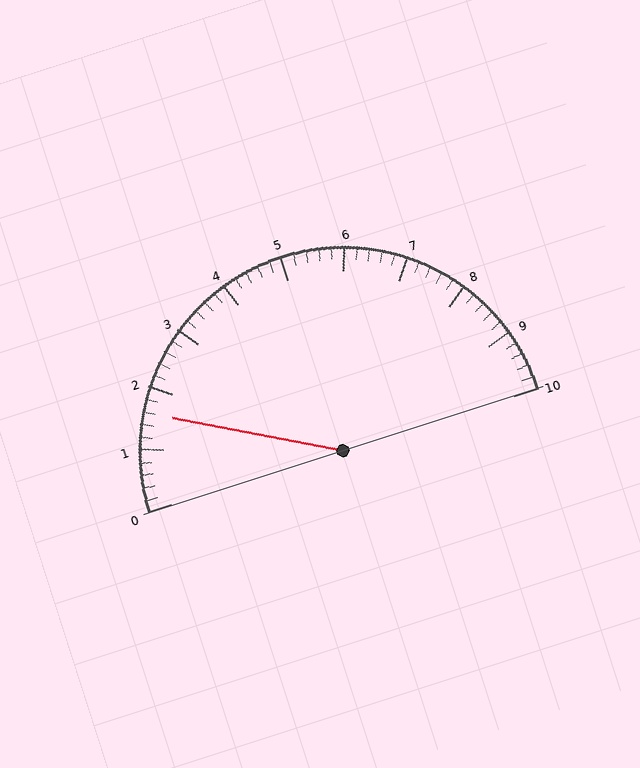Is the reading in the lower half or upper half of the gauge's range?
The reading is in the lower half of the range (0 to 10).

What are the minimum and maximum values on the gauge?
The gauge ranges from 0 to 10.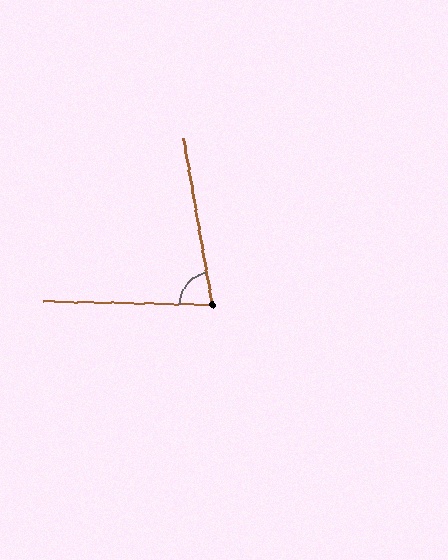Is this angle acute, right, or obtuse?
It is acute.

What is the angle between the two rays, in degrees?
Approximately 79 degrees.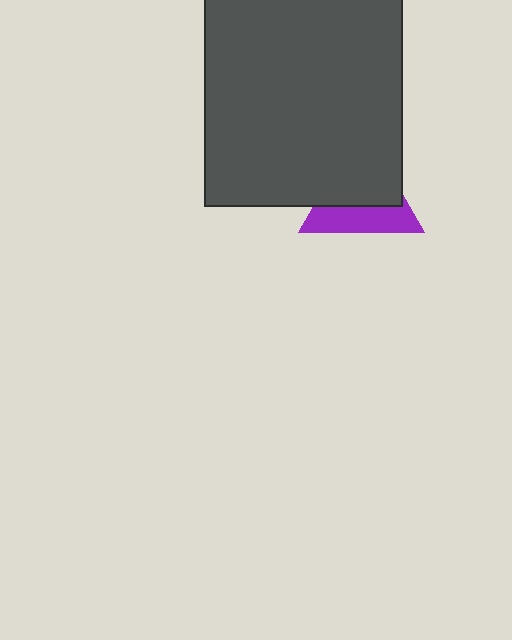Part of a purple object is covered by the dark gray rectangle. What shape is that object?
It is a triangle.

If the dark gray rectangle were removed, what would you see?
You would see the complete purple triangle.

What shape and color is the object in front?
The object in front is a dark gray rectangle.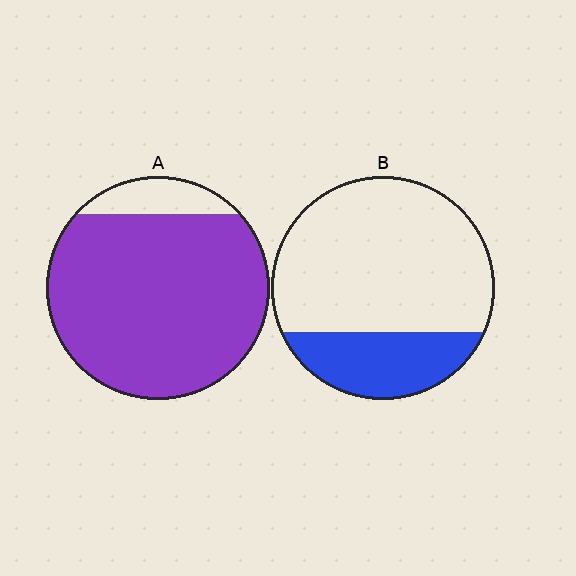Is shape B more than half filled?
No.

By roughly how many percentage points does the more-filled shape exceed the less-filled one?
By roughly 65 percentage points (A over B).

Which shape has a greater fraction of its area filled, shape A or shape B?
Shape A.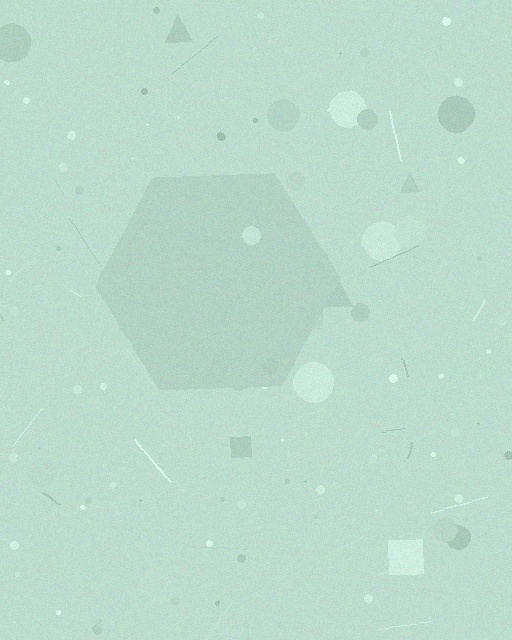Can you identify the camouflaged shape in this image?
The camouflaged shape is a hexagon.